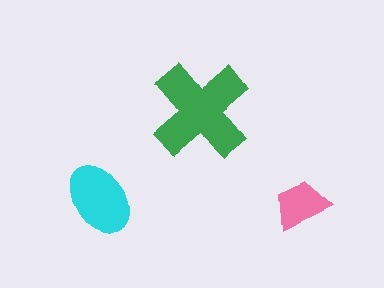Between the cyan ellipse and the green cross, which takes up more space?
The green cross.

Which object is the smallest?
The pink trapezoid.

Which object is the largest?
The green cross.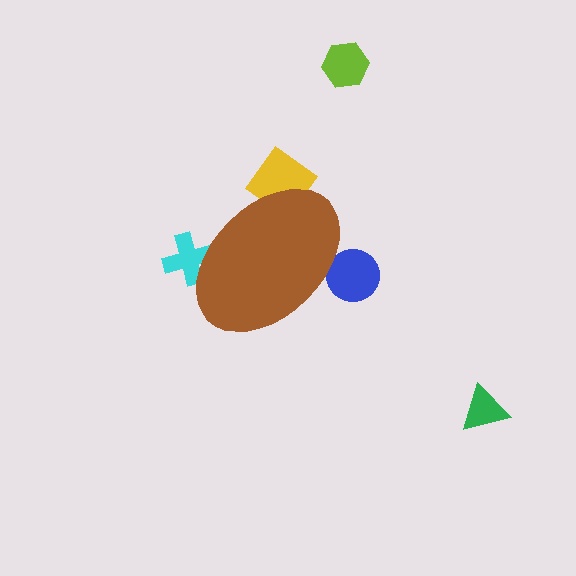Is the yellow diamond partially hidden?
Yes, the yellow diamond is partially hidden behind the brown ellipse.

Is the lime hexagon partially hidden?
No, the lime hexagon is fully visible.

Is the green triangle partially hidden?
No, the green triangle is fully visible.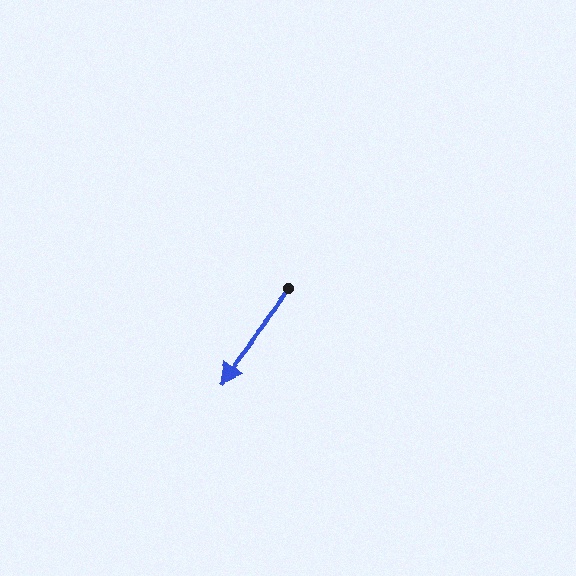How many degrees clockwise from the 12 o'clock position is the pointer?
Approximately 217 degrees.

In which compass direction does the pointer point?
Southwest.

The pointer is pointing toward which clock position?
Roughly 7 o'clock.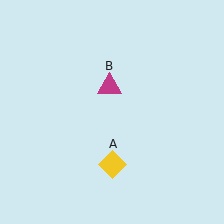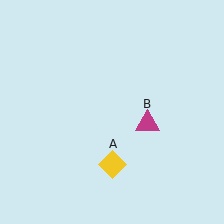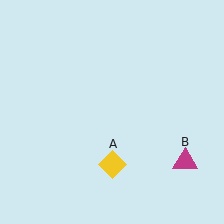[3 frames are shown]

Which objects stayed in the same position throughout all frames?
Yellow diamond (object A) remained stationary.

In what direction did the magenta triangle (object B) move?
The magenta triangle (object B) moved down and to the right.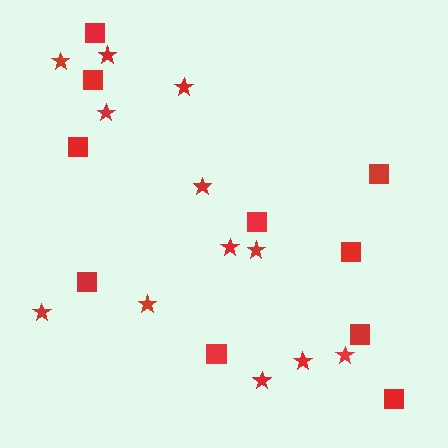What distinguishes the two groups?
There are 2 groups: one group of stars (12) and one group of squares (10).